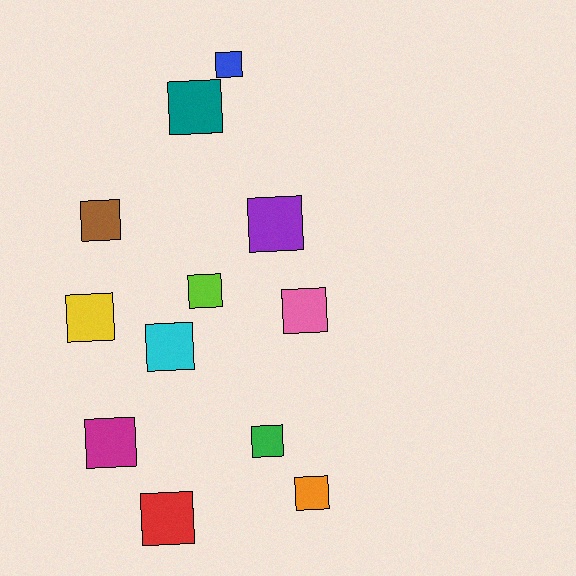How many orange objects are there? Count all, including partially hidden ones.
There is 1 orange object.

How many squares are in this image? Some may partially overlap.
There are 12 squares.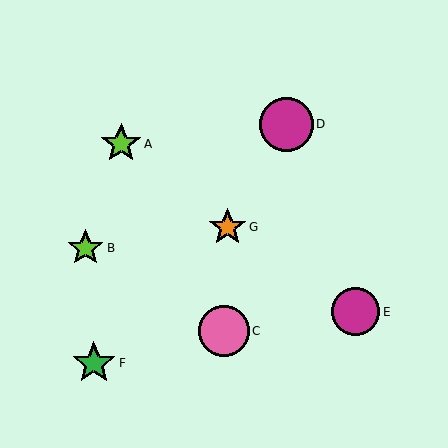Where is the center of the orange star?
The center of the orange star is at (227, 227).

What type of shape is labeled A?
Shape A is a lime star.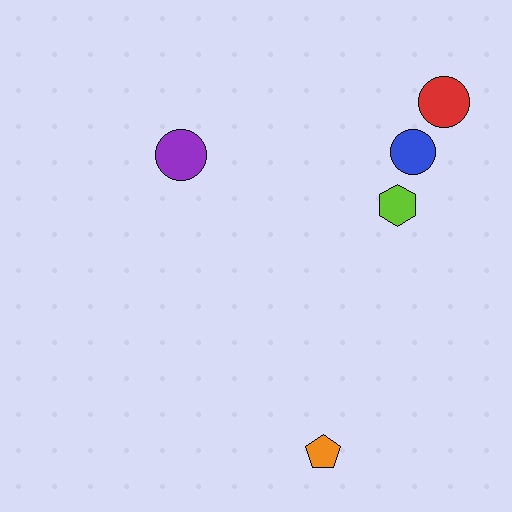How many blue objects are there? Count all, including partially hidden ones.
There is 1 blue object.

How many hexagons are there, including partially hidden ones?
There is 1 hexagon.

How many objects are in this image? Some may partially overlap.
There are 5 objects.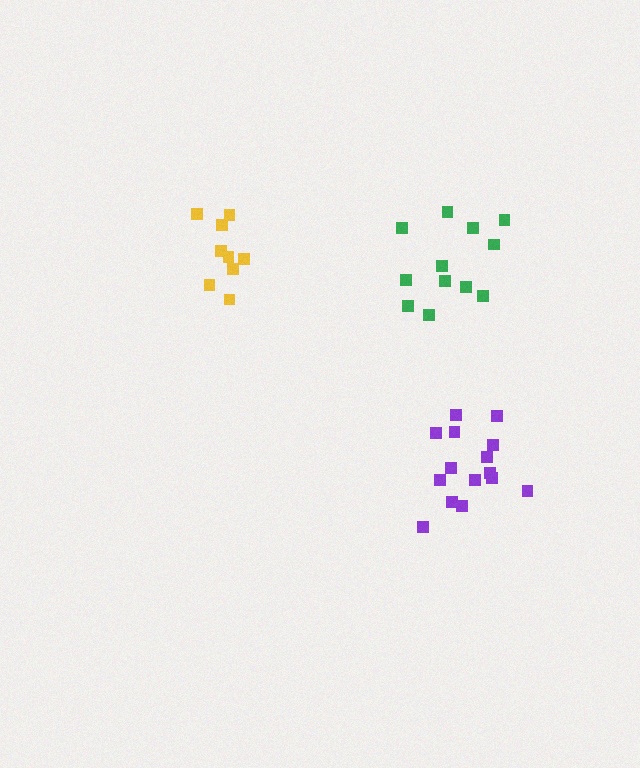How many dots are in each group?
Group 1: 15 dots, Group 2: 12 dots, Group 3: 9 dots (36 total).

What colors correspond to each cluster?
The clusters are colored: purple, green, yellow.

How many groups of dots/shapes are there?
There are 3 groups.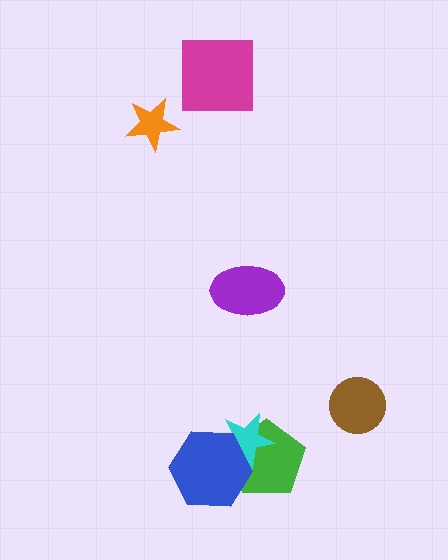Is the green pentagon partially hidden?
Yes, it is partially covered by another shape.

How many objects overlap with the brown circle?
0 objects overlap with the brown circle.